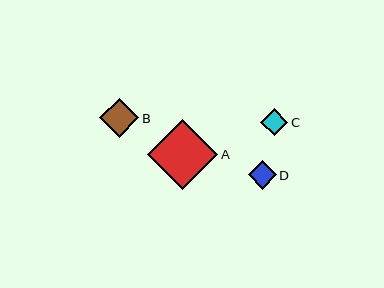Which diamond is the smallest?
Diamond C is the smallest with a size of approximately 28 pixels.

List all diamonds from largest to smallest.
From largest to smallest: A, B, D, C.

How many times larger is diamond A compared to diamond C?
Diamond A is approximately 2.5 times the size of diamond C.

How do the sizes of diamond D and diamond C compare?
Diamond D and diamond C are approximately the same size.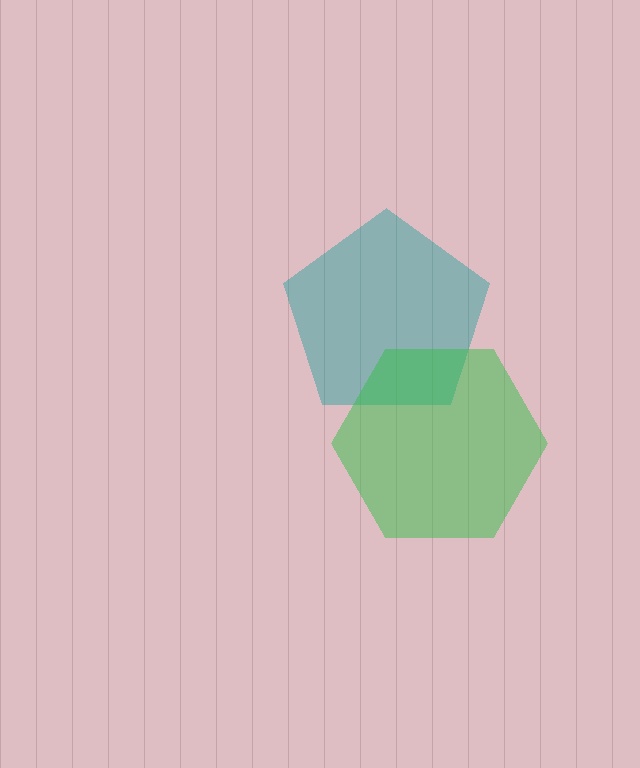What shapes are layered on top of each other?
The layered shapes are: a teal pentagon, a green hexagon.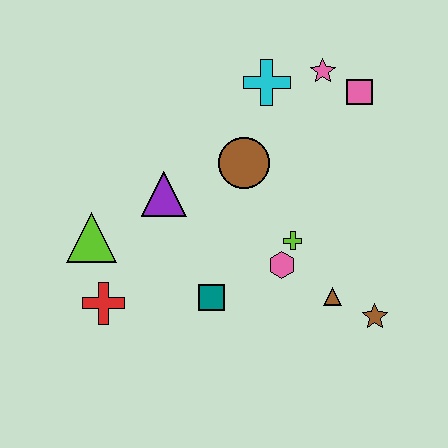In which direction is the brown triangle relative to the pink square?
The brown triangle is below the pink square.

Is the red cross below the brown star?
No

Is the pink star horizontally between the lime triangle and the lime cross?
No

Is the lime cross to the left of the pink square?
Yes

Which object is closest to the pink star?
The pink square is closest to the pink star.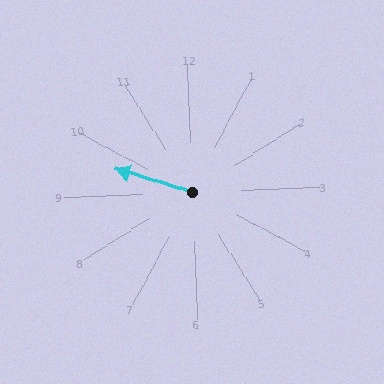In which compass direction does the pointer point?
West.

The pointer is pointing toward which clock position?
Roughly 10 o'clock.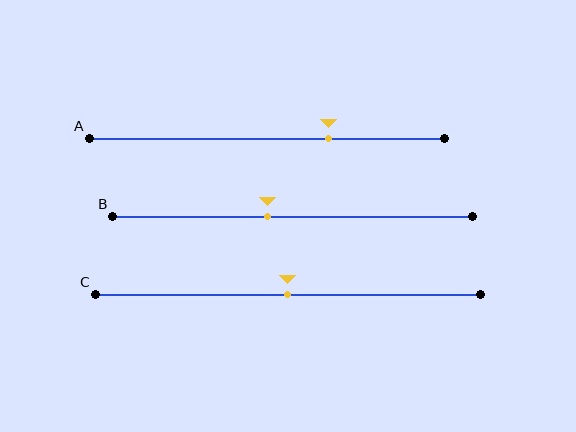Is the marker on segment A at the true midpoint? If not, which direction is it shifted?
No, the marker on segment A is shifted to the right by about 17% of the segment length.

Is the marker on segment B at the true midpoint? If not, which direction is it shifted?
No, the marker on segment B is shifted to the left by about 7% of the segment length.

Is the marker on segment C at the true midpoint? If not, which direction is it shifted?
Yes, the marker on segment C is at the true midpoint.